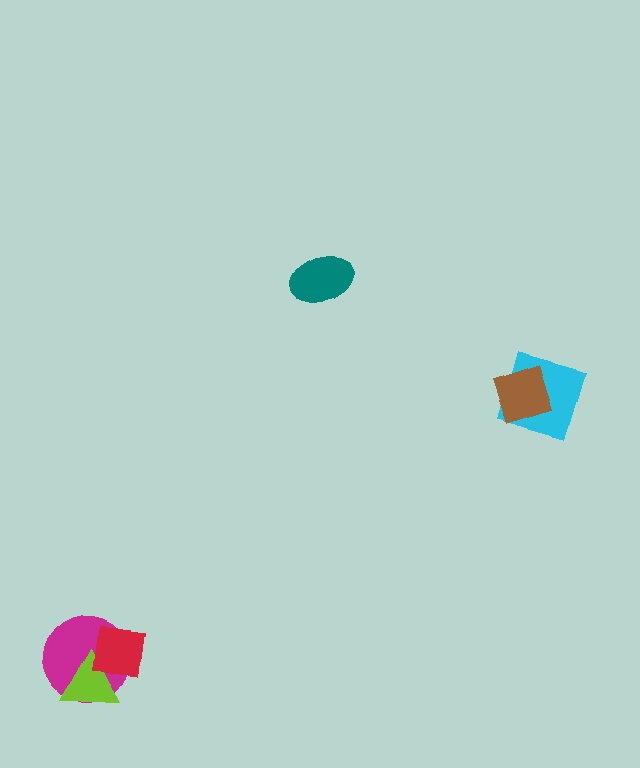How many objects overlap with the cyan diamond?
1 object overlaps with the cyan diamond.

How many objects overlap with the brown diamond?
1 object overlaps with the brown diamond.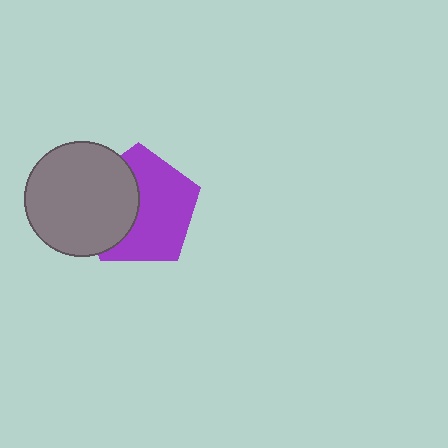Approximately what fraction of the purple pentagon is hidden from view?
Roughly 39% of the purple pentagon is hidden behind the gray circle.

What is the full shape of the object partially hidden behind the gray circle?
The partially hidden object is a purple pentagon.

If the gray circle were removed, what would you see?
You would see the complete purple pentagon.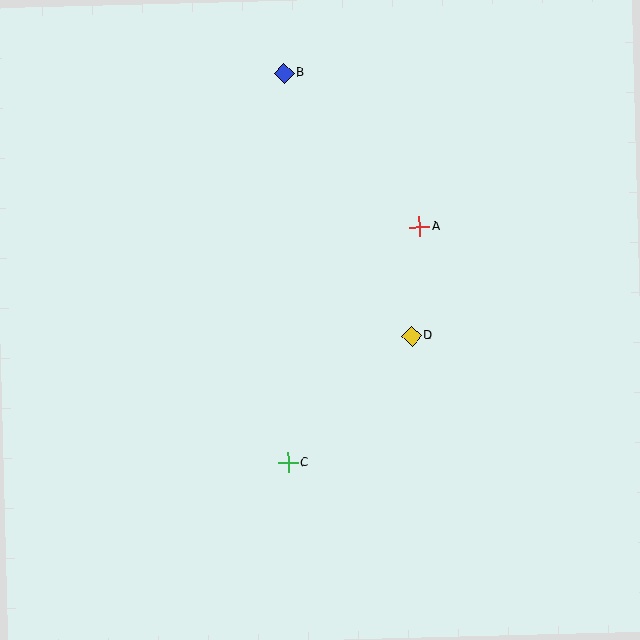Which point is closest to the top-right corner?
Point A is closest to the top-right corner.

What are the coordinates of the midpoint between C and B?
The midpoint between C and B is at (286, 268).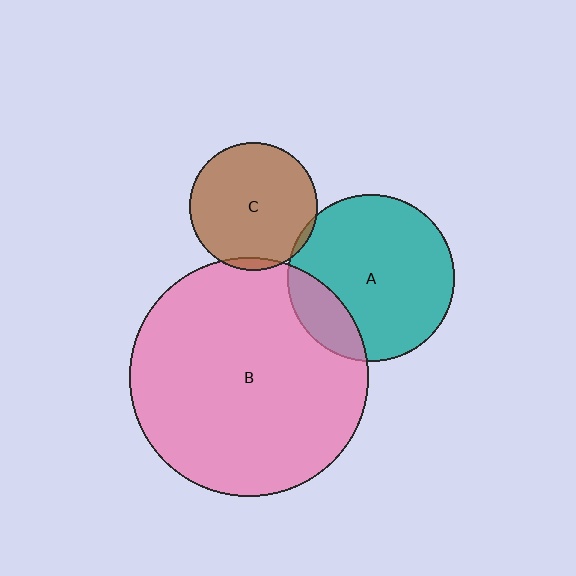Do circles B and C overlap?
Yes.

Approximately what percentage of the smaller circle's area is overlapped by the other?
Approximately 5%.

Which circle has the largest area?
Circle B (pink).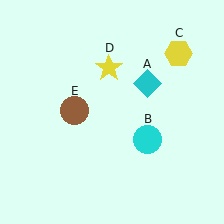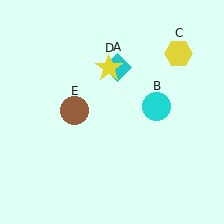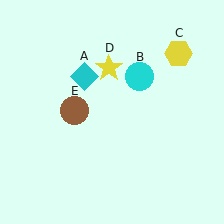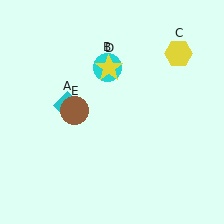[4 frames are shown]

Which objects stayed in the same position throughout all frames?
Yellow hexagon (object C) and yellow star (object D) and brown circle (object E) remained stationary.